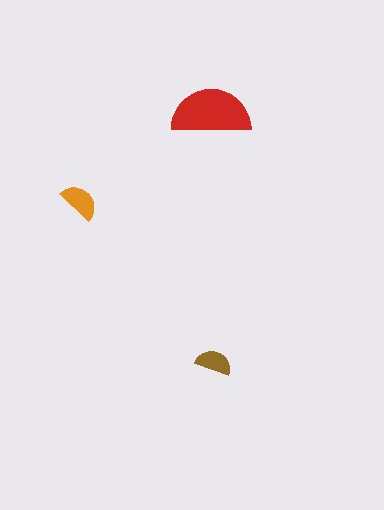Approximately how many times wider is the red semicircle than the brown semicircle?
About 2 times wider.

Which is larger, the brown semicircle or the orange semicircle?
The orange one.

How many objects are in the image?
There are 3 objects in the image.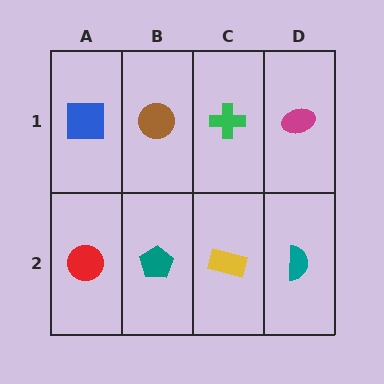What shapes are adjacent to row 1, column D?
A teal semicircle (row 2, column D), a green cross (row 1, column C).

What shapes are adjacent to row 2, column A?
A blue square (row 1, column A), a teal pentagon (row 2, column B).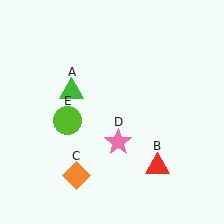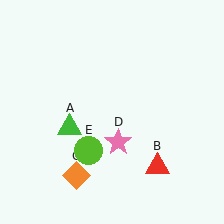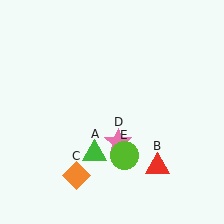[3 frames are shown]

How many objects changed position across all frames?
2 objects changed position: green triangle (object A), lime circle (object E).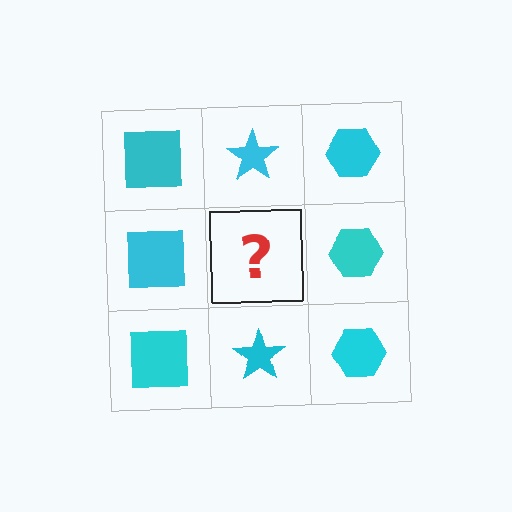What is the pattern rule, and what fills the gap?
The rule is that each column has a consistent shape. The gap should be filled with a cyan star.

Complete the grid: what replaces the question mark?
The question mark should be replaced with a cyan star.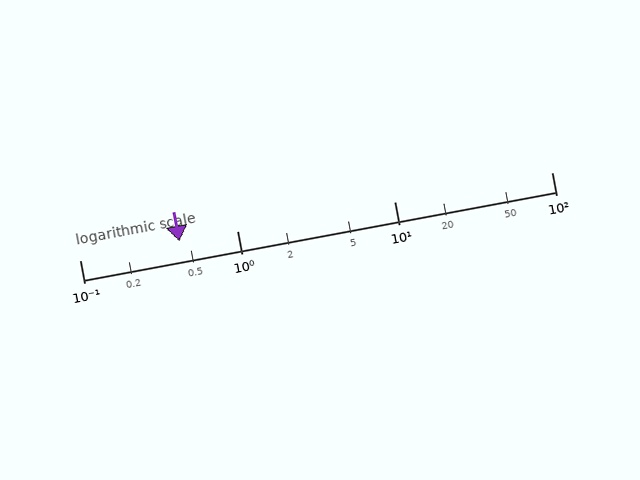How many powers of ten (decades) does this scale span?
The scale spans 3 decades, from 0.1 to 100.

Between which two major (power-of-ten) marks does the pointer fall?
The pointer is between 0.1 and 1.